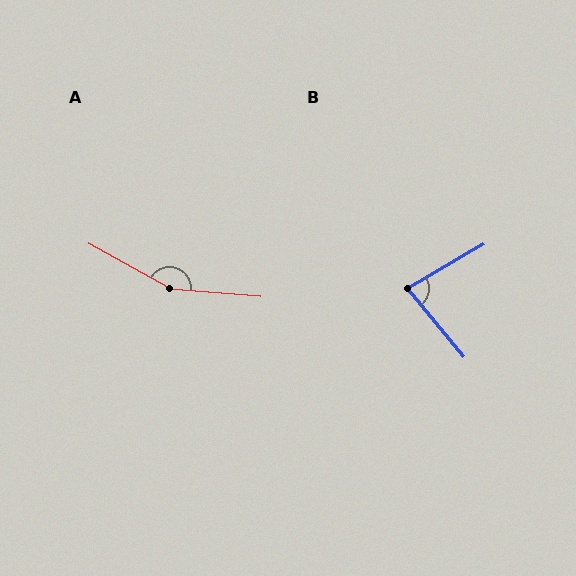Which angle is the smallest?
B, at approximately 81 degrees.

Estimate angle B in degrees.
Approximately 81 degrees.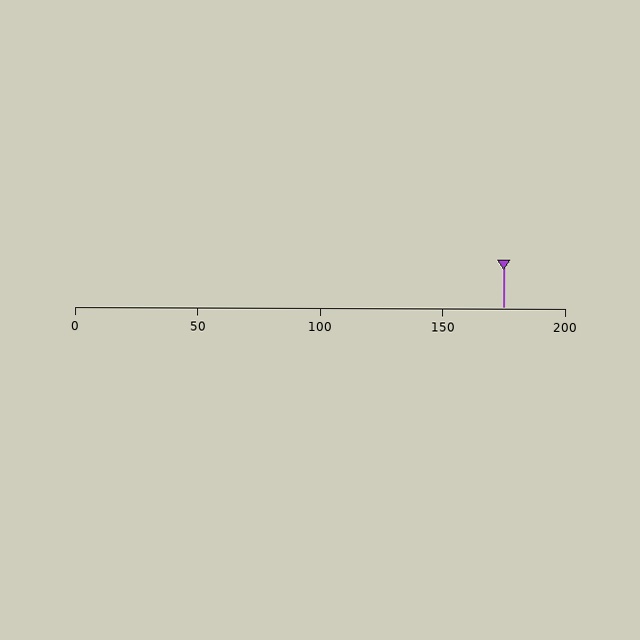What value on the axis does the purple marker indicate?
The marker indicates approximately 175.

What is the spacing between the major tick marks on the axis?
The major ticks are spaced 50 apart.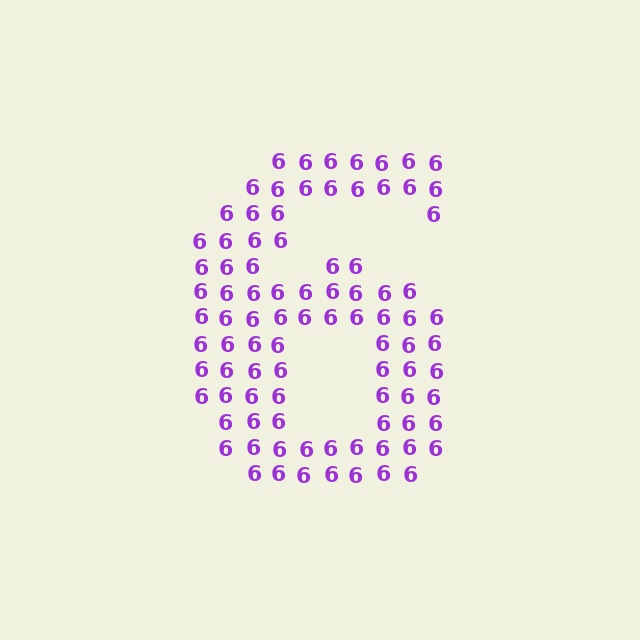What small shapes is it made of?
It is made of small digit 6's.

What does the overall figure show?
The overall figure shows the digit 6.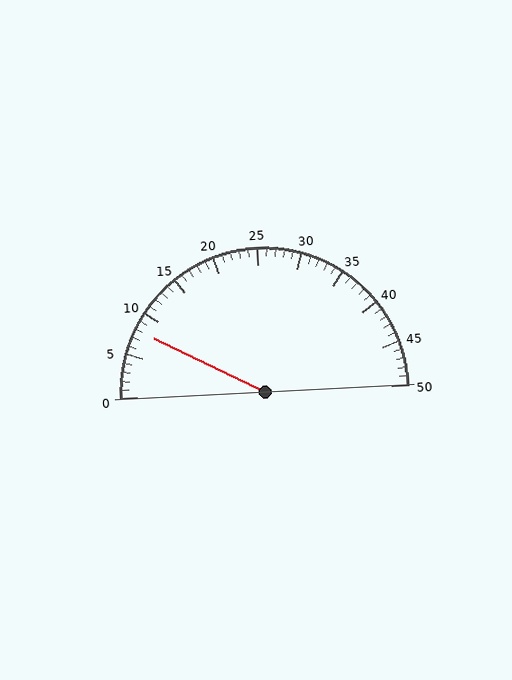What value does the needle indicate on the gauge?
The needle indicates approximately 8.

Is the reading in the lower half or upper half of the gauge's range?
The reading is in the lower half of the range (0 to 50).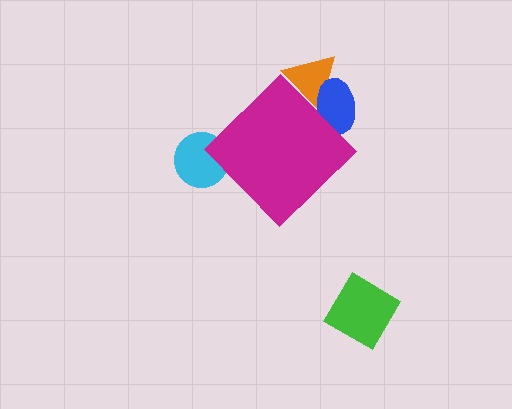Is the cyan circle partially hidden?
Yes, the cyan circle is partially hidden behind the magenta diamond.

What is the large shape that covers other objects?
A magenta diamond.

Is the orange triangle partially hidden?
Yes, the orange triangle is partially hidden behind the magenta diamond.